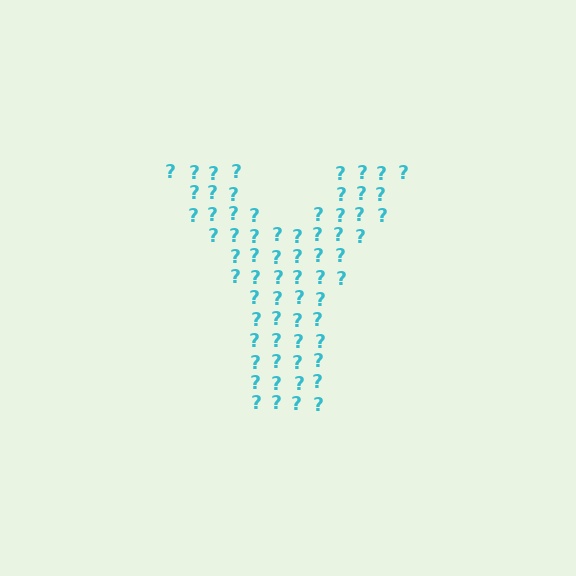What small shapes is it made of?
It is made of small question marks.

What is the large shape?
The large shape is the letter Y.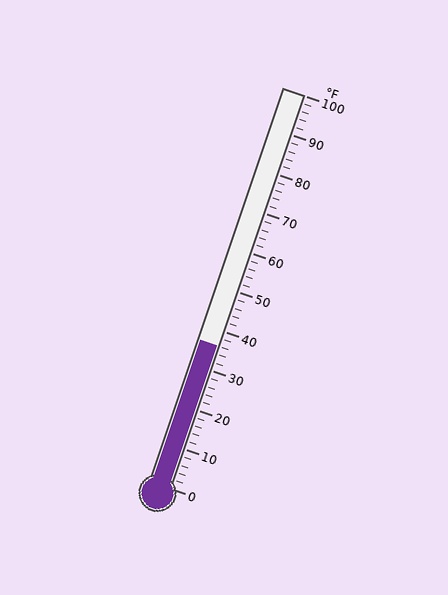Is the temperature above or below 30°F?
The temperature is above 30°F.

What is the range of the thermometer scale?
The thermometer scale ranges from 0°F to 100°F.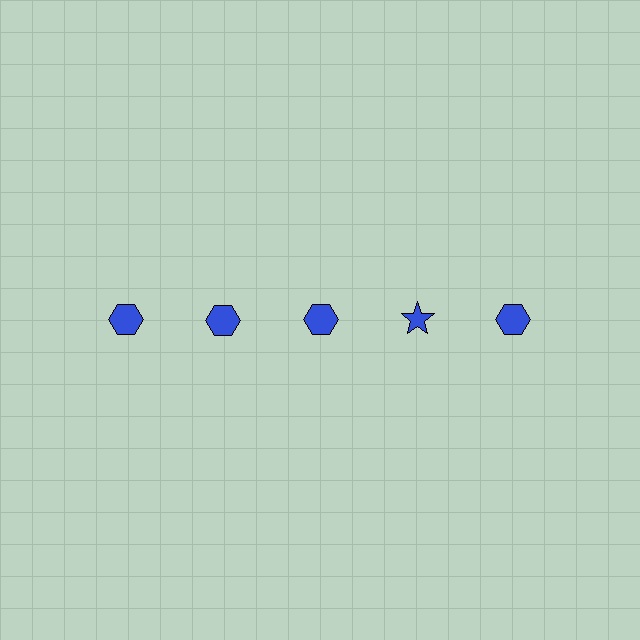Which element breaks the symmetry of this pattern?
The blue star in the top row, second from right column breaks the symmetry. All other shapes are blue hexagons.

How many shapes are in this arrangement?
There are 5 shapes arranged in a grid pattern.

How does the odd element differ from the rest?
It has a different shape: star instead of hexagon.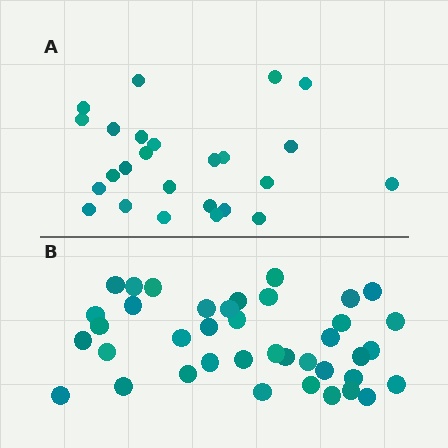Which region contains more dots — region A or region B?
Region B (the bottom region) has more dots.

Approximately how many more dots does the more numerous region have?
Region B has approximately 15 more dots than region A.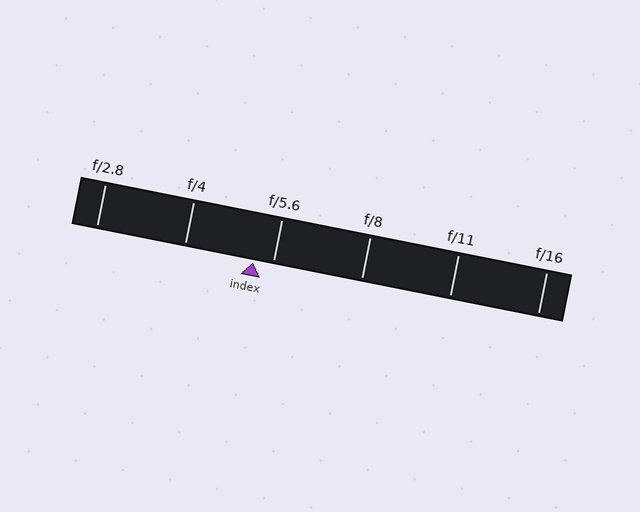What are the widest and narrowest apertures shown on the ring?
The widest aperture shown is f/2.8 and the narrowest is f/16.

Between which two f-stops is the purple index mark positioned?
The index mark is between f/4 and f/5.6.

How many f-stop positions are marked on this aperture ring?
There are 6 f-stop positions marked.